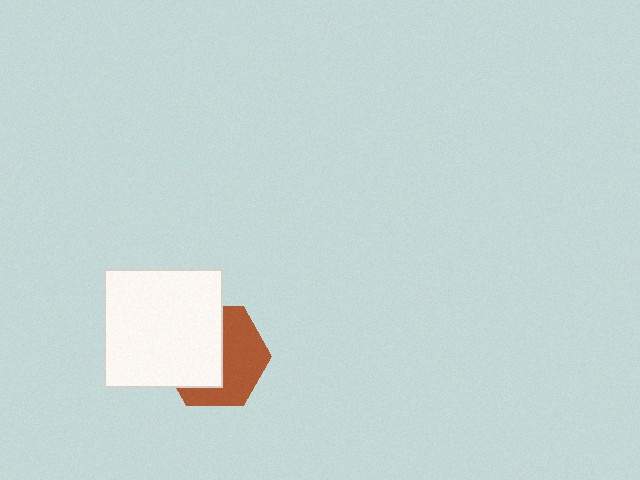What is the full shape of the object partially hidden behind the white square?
The partially hidden object is a brown hexagon.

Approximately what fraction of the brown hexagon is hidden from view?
Roughly 51% of the brown hexagon is hidden behind the white square.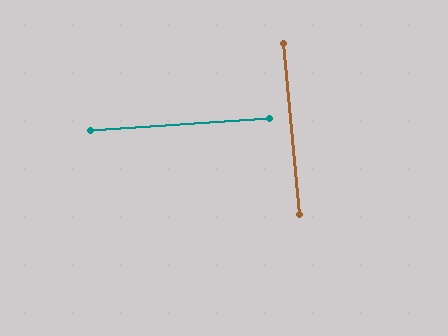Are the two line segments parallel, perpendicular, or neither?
Perpendicular — they meet at approximately 88°.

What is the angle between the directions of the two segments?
Approximately 88 degrees.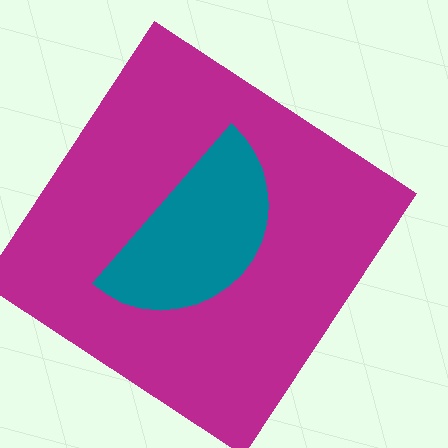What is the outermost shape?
The magenta diamond.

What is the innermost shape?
The teal semicircle.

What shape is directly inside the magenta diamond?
The teal semicircle.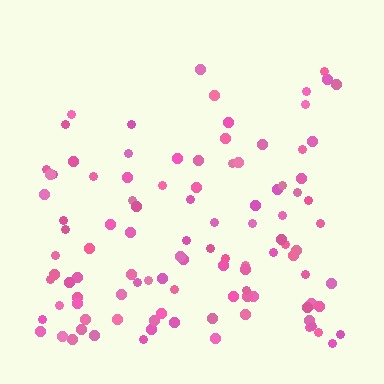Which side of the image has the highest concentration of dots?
The bottom.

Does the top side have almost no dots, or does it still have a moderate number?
Still a moderate number, just noticeably fewer than the bottom.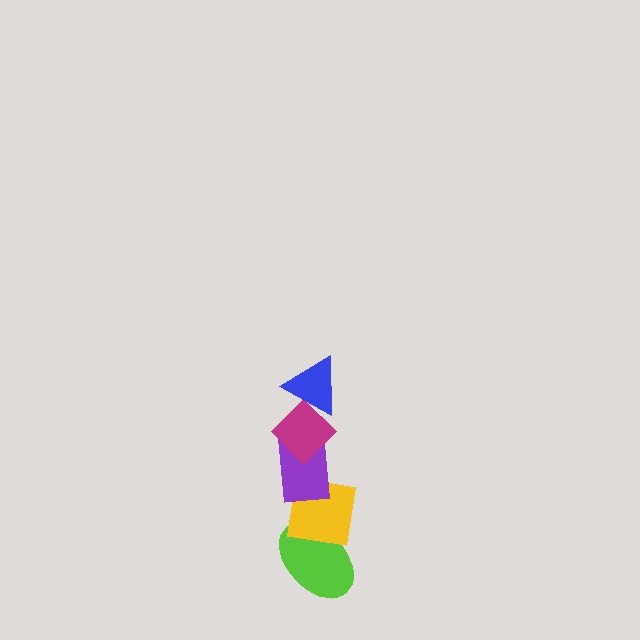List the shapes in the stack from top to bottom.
From top to bottom: the blue triangle, the magenta diamond, the purple rectangle, the yellow square, the lime ellipse.